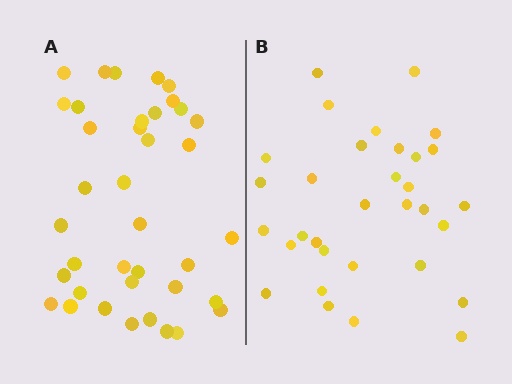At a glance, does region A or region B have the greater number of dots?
Region A (the left region) has more dots.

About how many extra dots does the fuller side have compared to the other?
Region A has about 6 more dots than region B.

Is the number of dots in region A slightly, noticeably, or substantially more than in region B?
Region A has only slightly more — the two regions are fairly close. The ratio is roughly 1.2 to 1.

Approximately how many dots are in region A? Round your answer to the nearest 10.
About 40 dots. (The exact count is 38, which rounds to 40.)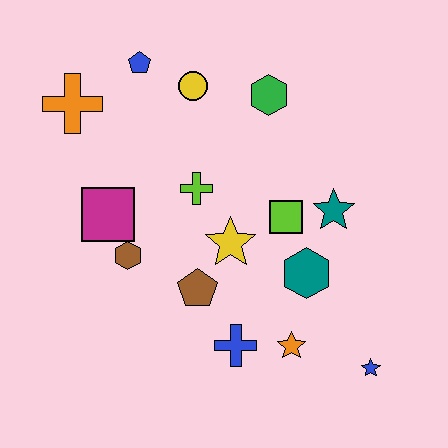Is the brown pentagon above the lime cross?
No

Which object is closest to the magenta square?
The brown hexagon is closest to the magenta square.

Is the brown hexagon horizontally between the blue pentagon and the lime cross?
No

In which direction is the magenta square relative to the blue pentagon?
The magenta square is below the blue pentagon.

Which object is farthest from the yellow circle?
The blue star is farthest from the yellow circle.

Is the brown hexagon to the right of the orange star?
No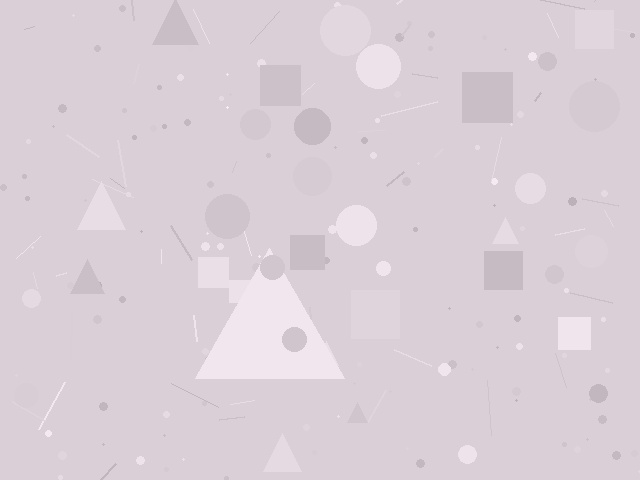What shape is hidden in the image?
A triangle is hidden in the image.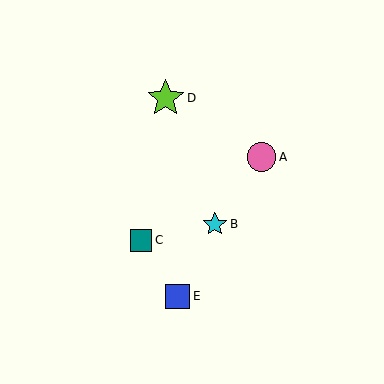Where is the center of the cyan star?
The center of the cyan star is at (215, 224).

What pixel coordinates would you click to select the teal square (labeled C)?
Click at (141, 240) to select the teal square C.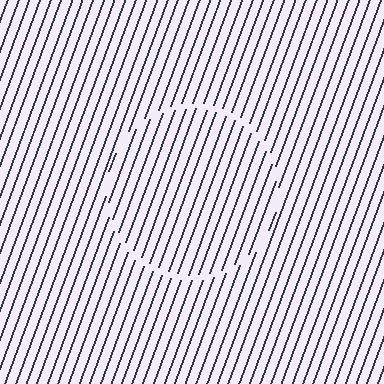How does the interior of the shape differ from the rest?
The interior of the shape contains the same grating, shifted by half a period — the contour is defined by the phase discontinuity where line-ends from the inner and outer gratings abut.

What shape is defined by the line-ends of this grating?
An illusory circle. The interior of the shape contains the same grating, shifted by half a period — the contour is defined by the phase discontinuity where line-ends from the inner and outer gratings abut.